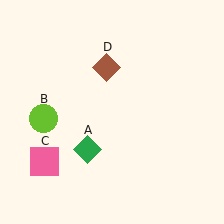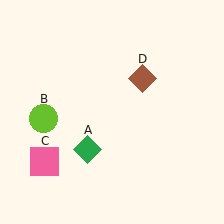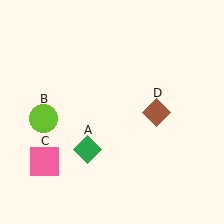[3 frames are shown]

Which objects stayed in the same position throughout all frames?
Green diamond (object A) and lime circle (object B) and pink square (object C) remained stationary.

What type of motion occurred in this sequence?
The brown diamond (object D) rotated clockwise around the center of the scene.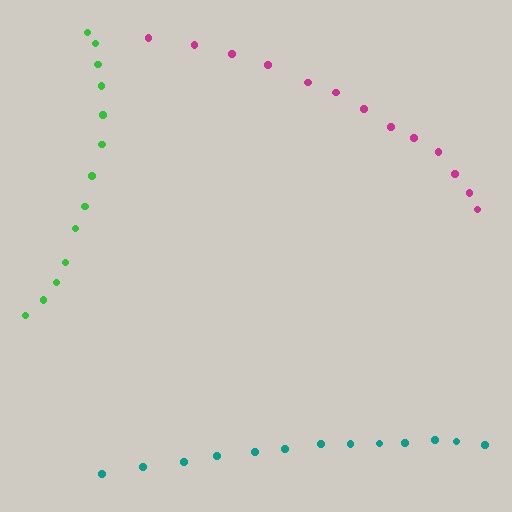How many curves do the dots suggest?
There are 3 distinct paths.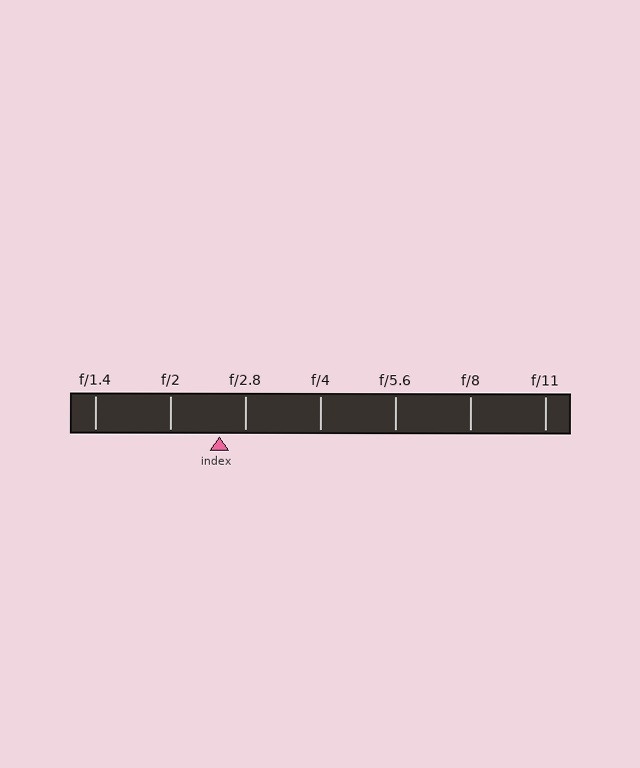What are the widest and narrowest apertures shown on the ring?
The widest aperture shown is f/1.4 and the narrowest is f/11.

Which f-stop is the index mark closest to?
The index mark is closest to f/2.8.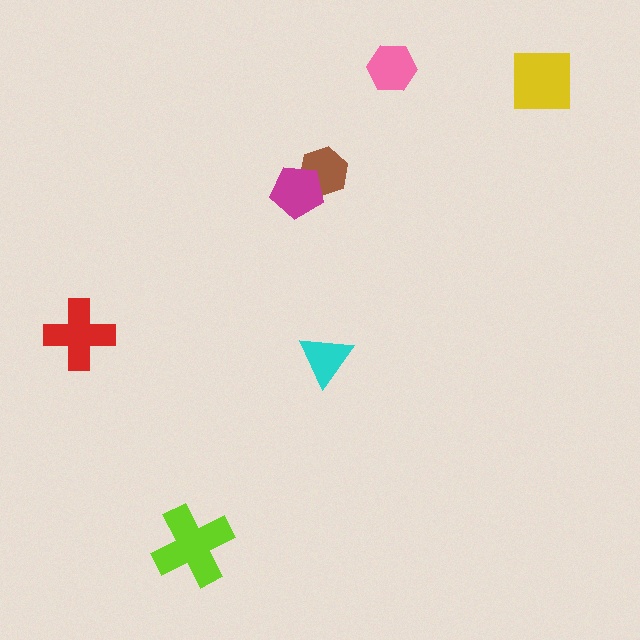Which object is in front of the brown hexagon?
The magenta pentagon is in front of the brown hexagon.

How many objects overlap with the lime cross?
0 objects overlap with the lime cross.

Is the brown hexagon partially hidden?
Yes, it is partially covered by another shape.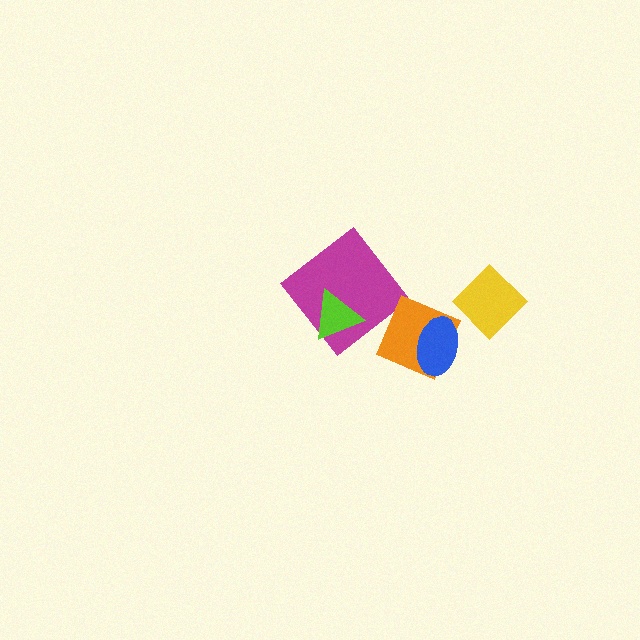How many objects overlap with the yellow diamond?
0 objects overlap with the yellow diamond.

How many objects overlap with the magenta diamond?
1 object overlaps with the magenta diamond.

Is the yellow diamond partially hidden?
No, no other shape covers it.